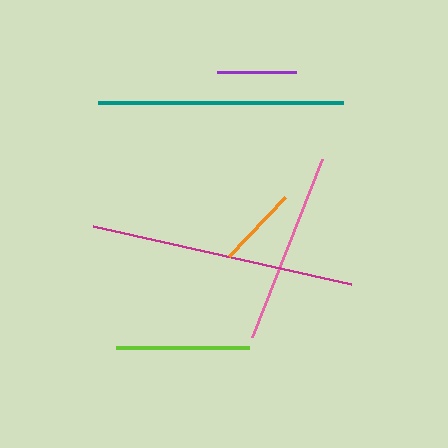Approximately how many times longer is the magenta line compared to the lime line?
The magenta line is approximately 2.0 times the length of the lime line.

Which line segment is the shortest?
The purple line is the shortest at approximately 79 pixels.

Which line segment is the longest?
The magenta line is the longest at approximately 264 pixels.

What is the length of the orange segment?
The orange segment is approximately 81 pixels long.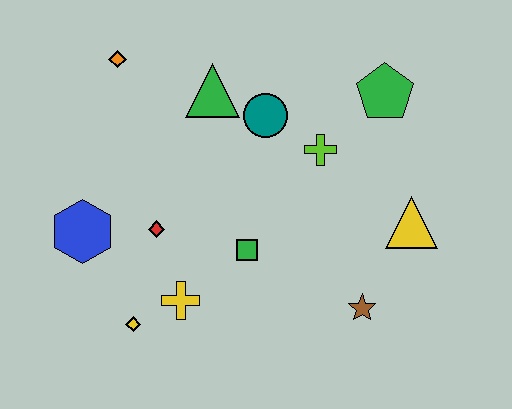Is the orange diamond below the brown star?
No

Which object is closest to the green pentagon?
The lime cross is closest to the green pentagon.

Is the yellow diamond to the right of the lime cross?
No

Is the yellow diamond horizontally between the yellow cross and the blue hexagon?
Yes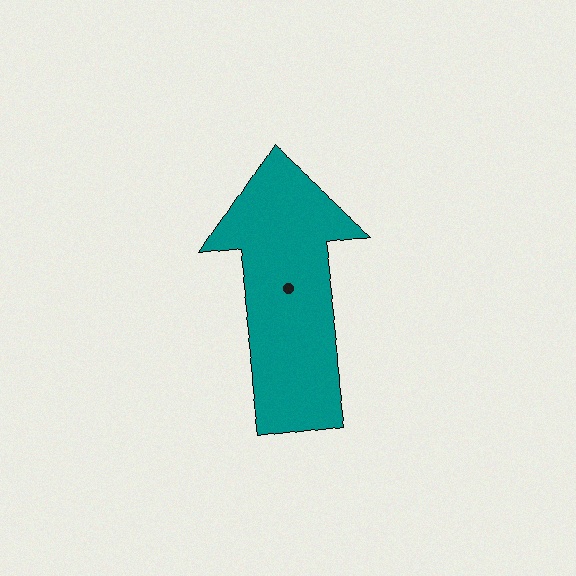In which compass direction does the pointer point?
North.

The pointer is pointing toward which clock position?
Roughly 12 o'clock.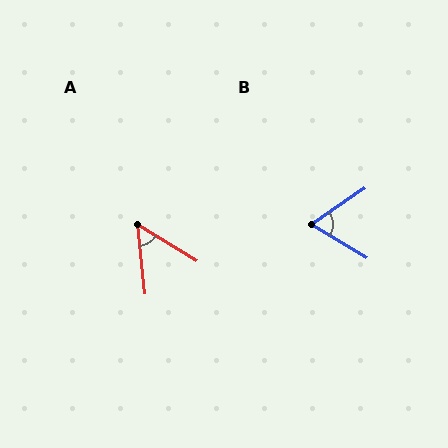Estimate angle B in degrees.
Approximately 65 degrees.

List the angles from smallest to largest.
A (52°), B (65°).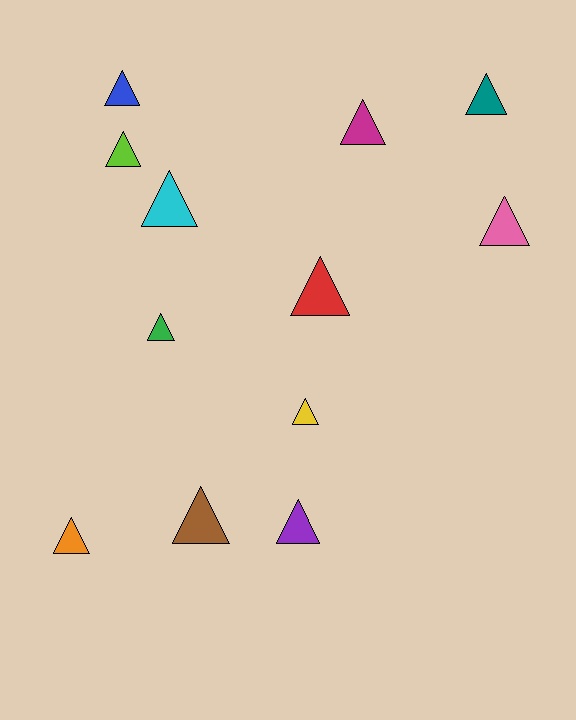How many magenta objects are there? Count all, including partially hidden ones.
There is 1 magenta object.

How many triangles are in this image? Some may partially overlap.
There are 12 triangles.